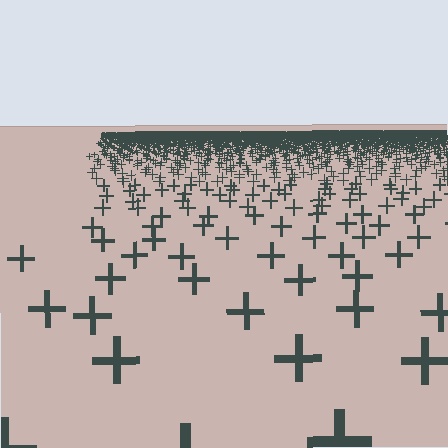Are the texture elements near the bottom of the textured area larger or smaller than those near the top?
Larger. Near the bottom, elements are closer to the viewer and appear at a bigger on-screen size.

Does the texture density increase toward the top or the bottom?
Density increases toward the top.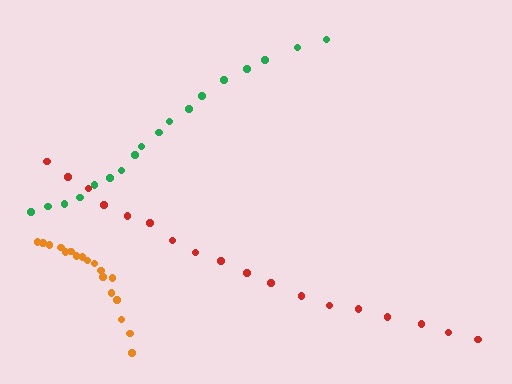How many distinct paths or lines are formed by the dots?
There are 3 distinct paths.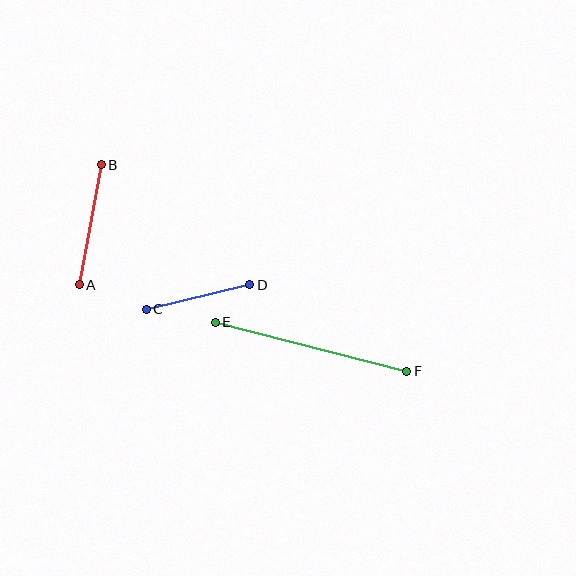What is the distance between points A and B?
The distance is approximately 122 pixels.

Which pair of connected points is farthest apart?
Points E and F are farthest apart.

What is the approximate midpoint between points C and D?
The midpoint is at approximately (198, 297) pixels.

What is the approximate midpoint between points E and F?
The midpoint is at approximately (311, 347) pixels.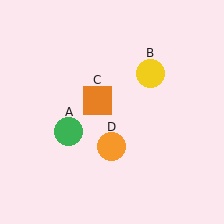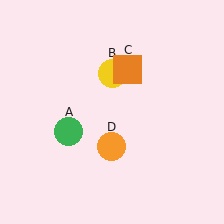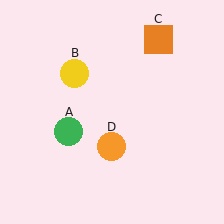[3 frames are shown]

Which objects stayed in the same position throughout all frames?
Green circle (object A) and orange circle (object D) remained stationary.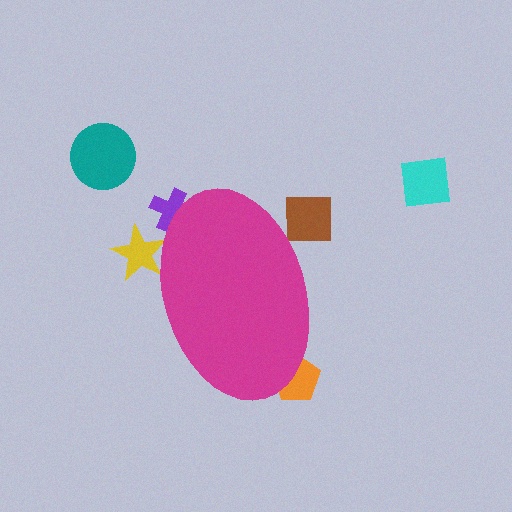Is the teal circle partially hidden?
No, the teal circle is fully visible.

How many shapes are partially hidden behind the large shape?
4 shapes are partially hidden.